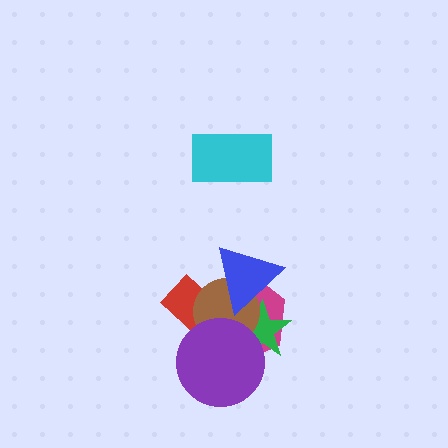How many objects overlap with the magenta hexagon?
5 objects overlap with the magenta hexagon.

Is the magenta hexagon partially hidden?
Yes, it is partially covered by another shape.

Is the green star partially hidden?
Yes, it is partially covered by another shape.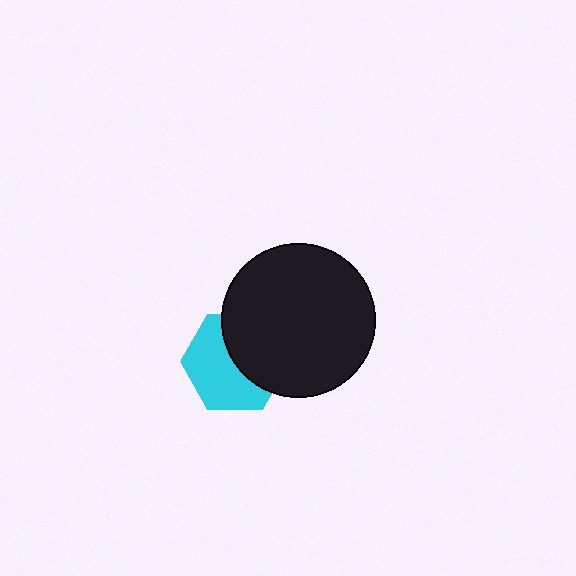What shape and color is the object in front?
The object in front is a black circle.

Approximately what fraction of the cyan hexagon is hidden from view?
Roughly 45% of the cyan hexagon is hidden behind the black circle.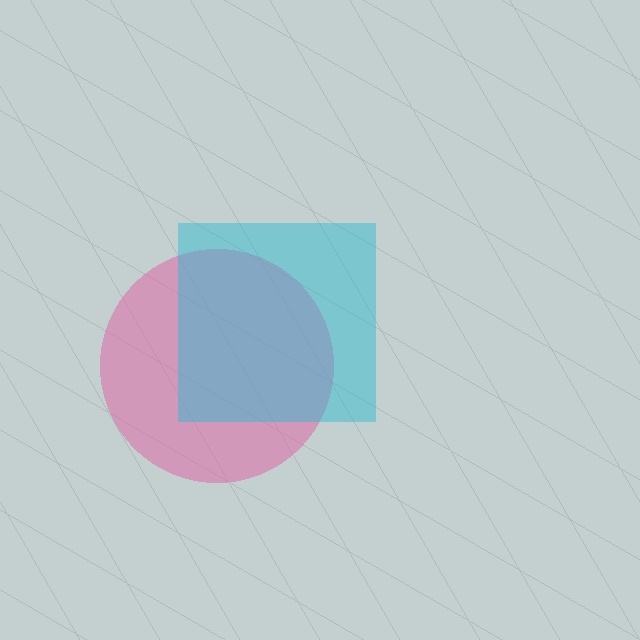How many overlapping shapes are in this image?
There are 2 overlapping shapes in the image.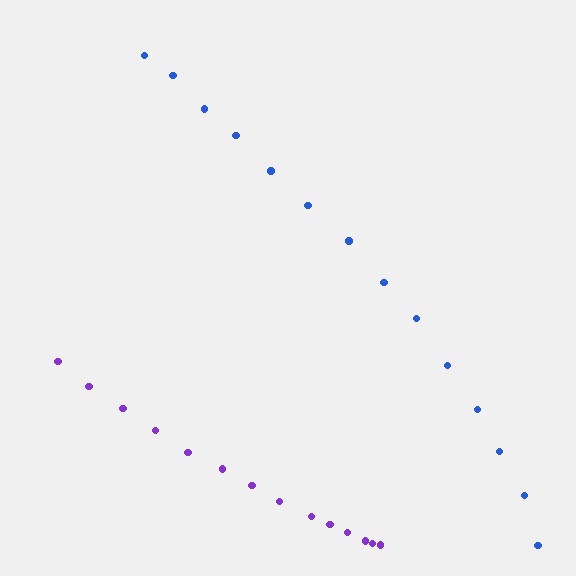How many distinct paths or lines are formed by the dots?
There are 2 distinct paths.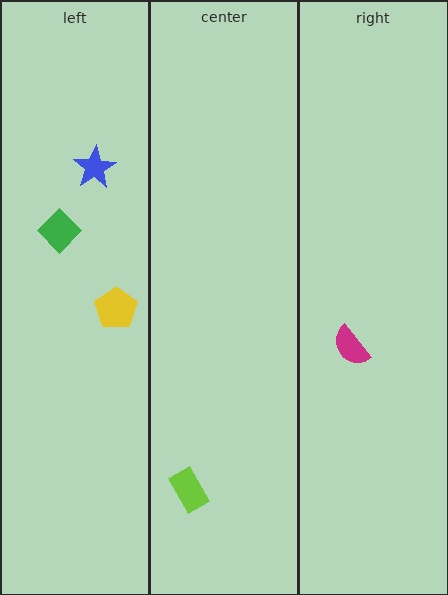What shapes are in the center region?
The lime rectangle.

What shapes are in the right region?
The magenta semicircle.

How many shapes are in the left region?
3.